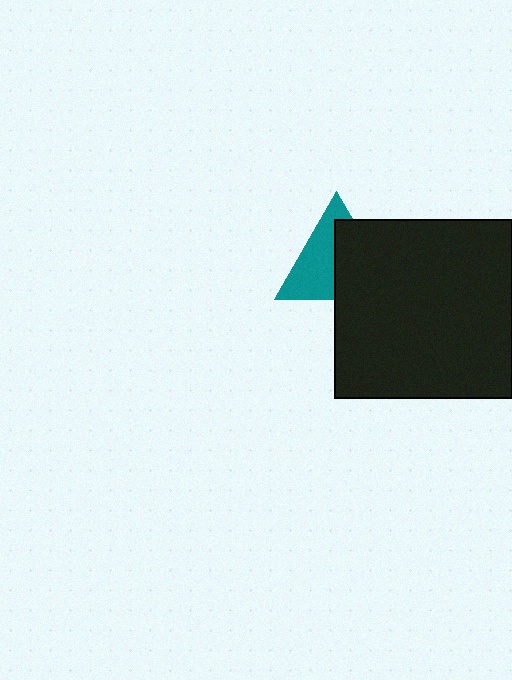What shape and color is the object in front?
The object in front is a black square.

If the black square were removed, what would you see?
You would see the complete teal triangle.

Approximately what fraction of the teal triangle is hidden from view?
Roughly 50% of the teal triangle is hidden behind the black square.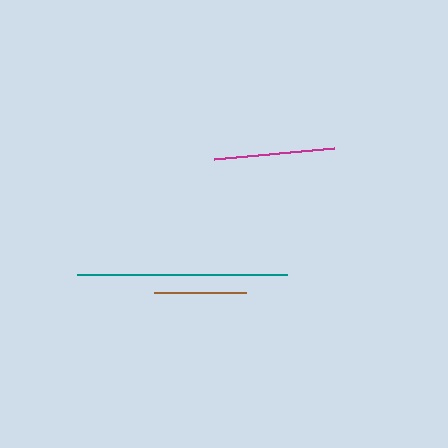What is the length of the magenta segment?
The magenta segment is approximately 120 pixels long.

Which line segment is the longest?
The teal line is the longest at approximately 210 pixels.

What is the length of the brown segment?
The brown segment is approximately 92 pixels long.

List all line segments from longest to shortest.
From longest to shortest: teal, magenta, brown.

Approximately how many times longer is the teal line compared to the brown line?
The teal line is approximately 2.3 times the length of the brown line.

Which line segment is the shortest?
The brown line is the shortest at approximately 92 pixels.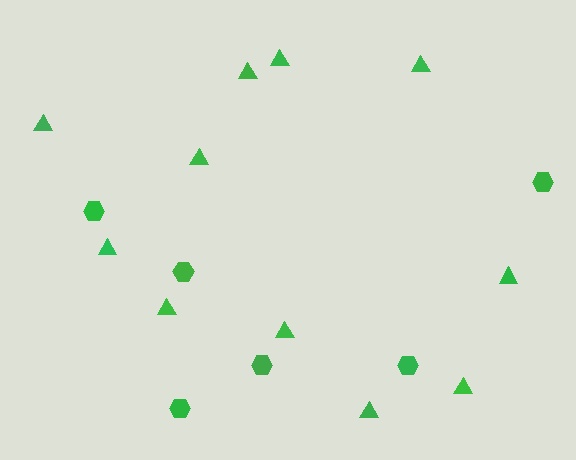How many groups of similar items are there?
There are 2 groups: one group of hexagons (6) and one group of triangles (11).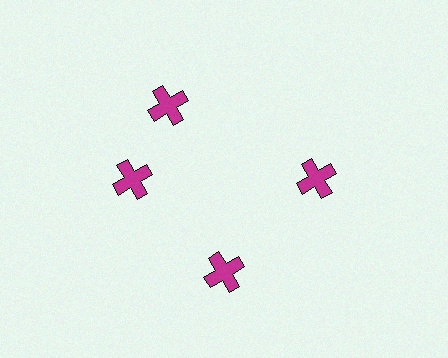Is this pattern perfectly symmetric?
No. The 4 magenta crosses are arranged in a ring, but one element near the 12 o'clock position is rotated out of alignment along the ring, breaking the 4-fold rotational symmetry.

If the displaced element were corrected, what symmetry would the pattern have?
It would have 4-fold rotational symmetry — the pattern would map onto itself every 90 degrees.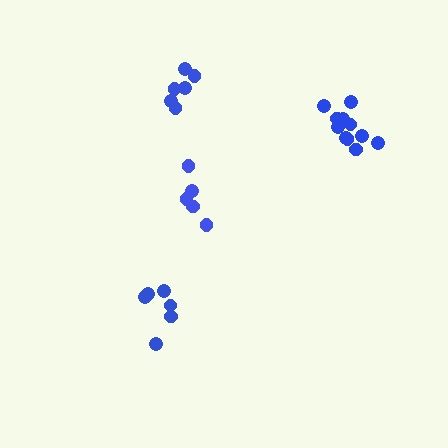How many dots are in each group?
Group 1: 5 dots, Group 2: 6 dots, Group 3: 6 dots, Group 4: 11 dots (28 total).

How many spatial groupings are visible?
There are 4 spatial groupings.